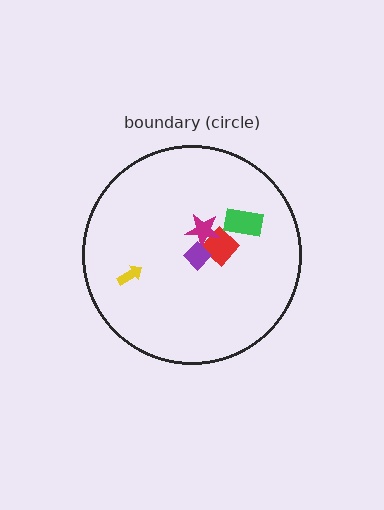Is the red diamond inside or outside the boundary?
Inside.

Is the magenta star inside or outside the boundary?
Inside.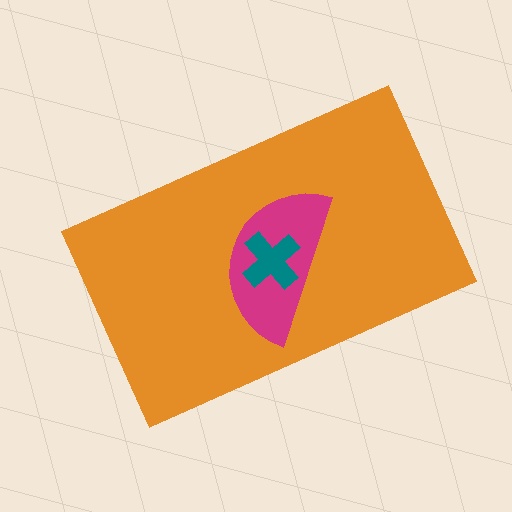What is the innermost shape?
The teal cross.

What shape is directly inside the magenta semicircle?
The teal cross.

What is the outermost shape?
The orange rectangle.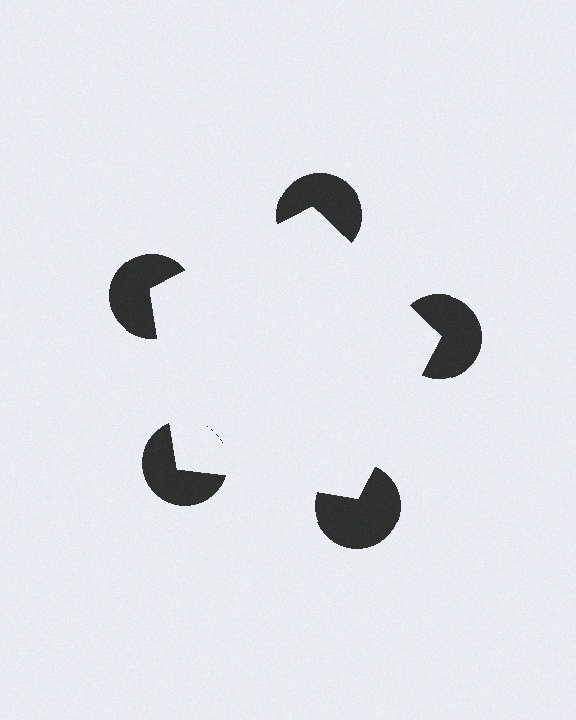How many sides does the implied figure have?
5 sides.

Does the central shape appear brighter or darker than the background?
It typically appears slightly brighter than the background, even though no actual brightness change is drawn.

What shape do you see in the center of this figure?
An illusory pentagon — its edges are inferred from the aligned wedge cuts in the pac-man discs, not physically drawn.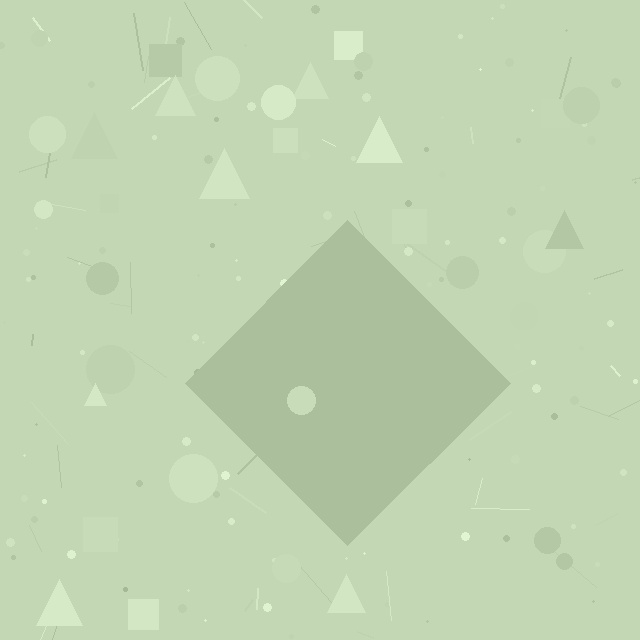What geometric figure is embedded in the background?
A diamond is embedded in the background.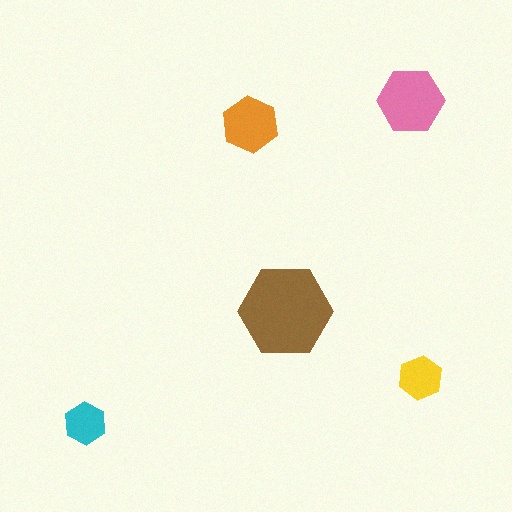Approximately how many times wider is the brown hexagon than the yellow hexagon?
About 2 times wider.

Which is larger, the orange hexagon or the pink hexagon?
The pink one.